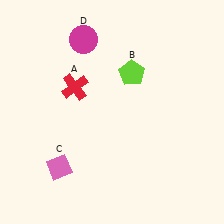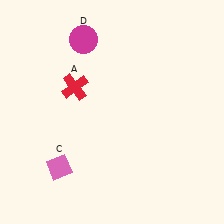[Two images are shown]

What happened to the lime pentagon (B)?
The lime pentagon (B) was removed in Image 2. It was in the top-right area of Image 1.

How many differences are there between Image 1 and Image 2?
There is 1 difference between the two images.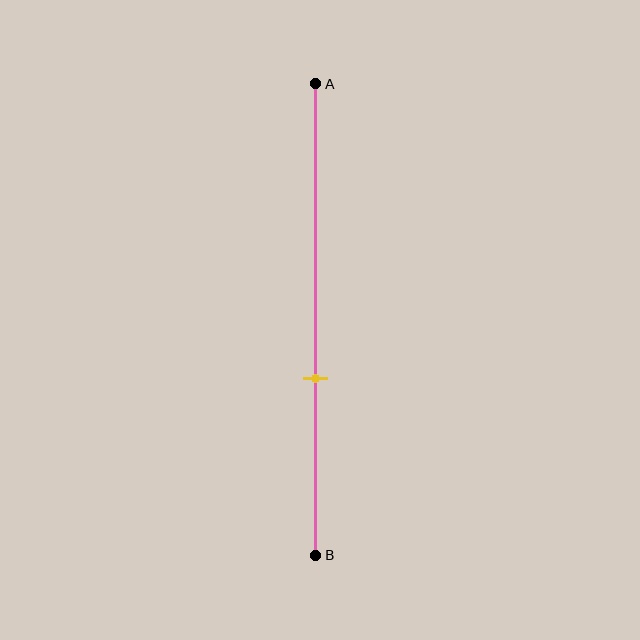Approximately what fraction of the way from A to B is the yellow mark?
The yellow mark is approximately 60% of the way from A to B.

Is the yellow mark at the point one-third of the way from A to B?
No, the mark is at about 60% from A, not at the 33% one-third point.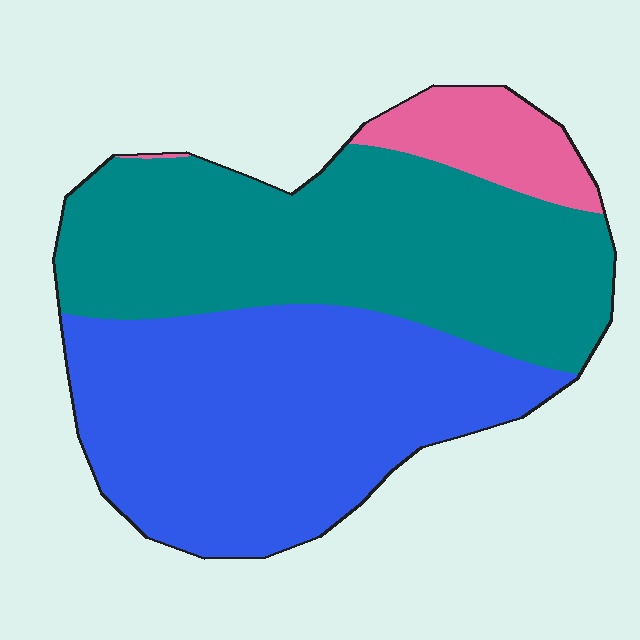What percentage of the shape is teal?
Teal covers roughly 45% of the shape.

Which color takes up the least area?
Pink, at roughly 10%.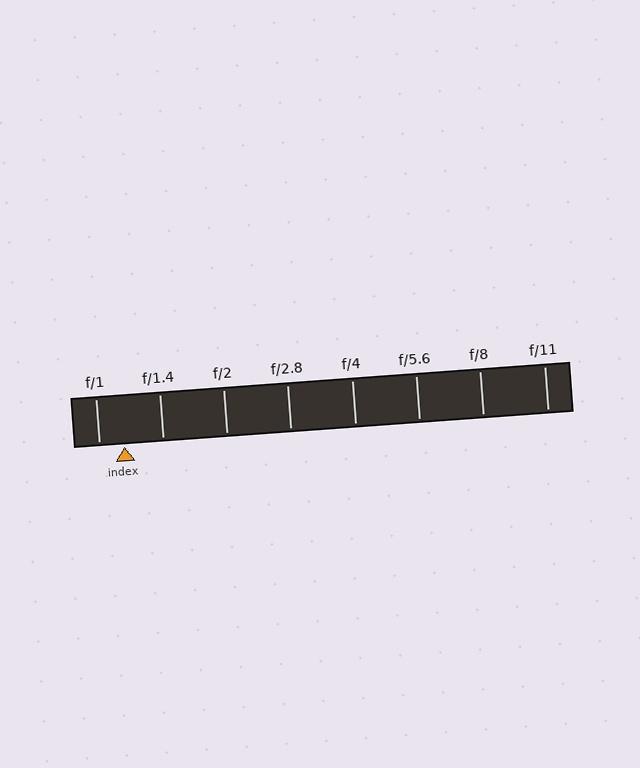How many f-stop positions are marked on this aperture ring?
There are 8 f-stop positions marked.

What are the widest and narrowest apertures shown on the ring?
The widest aperture shown is f/1 and the narrowest is f/11.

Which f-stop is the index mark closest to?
The index mark is closest to f/1.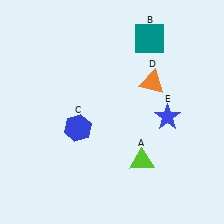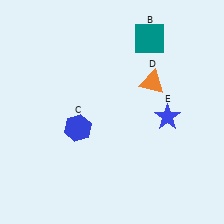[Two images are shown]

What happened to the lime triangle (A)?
The lime triangle (A) was removed in Image 2. It was in the bottom-right area of Image 1.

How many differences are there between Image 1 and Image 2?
There is 1 difference between the two images.